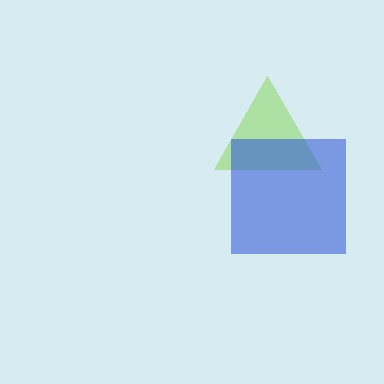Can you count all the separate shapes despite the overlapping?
Yes, there are 2 separate shapes.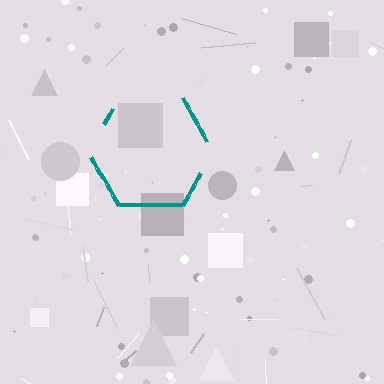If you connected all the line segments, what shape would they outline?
They would outline a hexagon.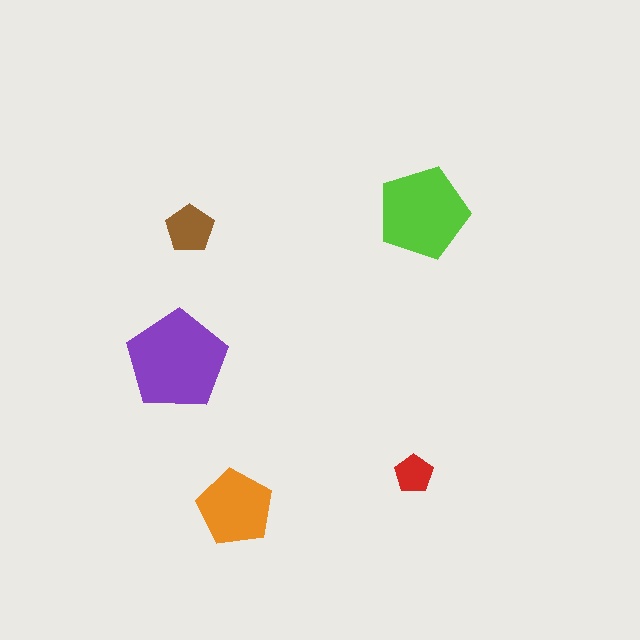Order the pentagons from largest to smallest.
the purple one, the lime one, the orange one, the brown one, the red one.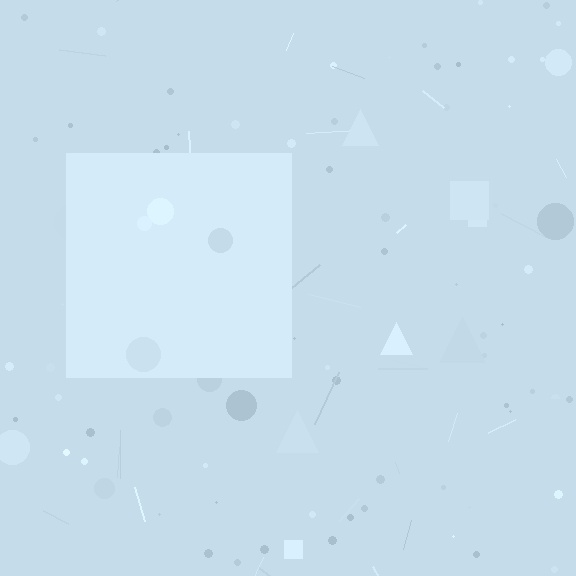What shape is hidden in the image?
A square is hidden in the image.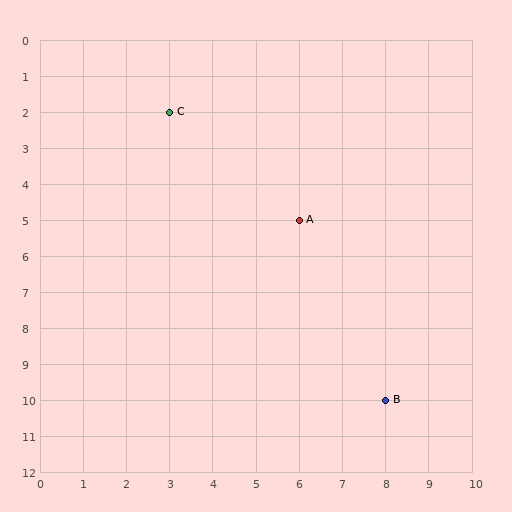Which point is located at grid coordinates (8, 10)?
Point B is at (8, 10).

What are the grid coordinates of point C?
Point C is at grid coordinates (3, 2).